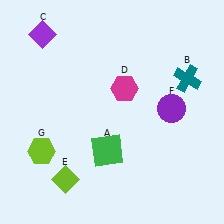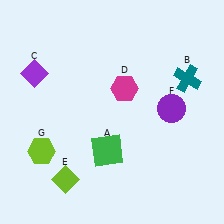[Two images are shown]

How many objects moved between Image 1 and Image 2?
1 object moved between the two images.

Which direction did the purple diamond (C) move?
The purple diamond (C) moved down.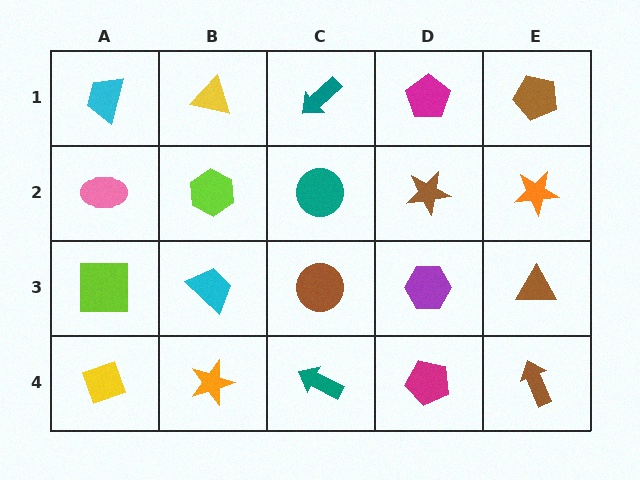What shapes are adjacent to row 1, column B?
A lime hexagon (row 2, column B), a cyan trapezoid (row 1, column A), a teal arrow (row 1, column C).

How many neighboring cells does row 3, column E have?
3.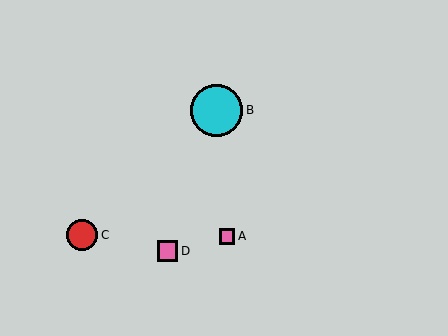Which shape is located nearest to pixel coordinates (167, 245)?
The pink square (labeled D) at (168, 251) is nearest to that location.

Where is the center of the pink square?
The center of the pink square is at (168, 251).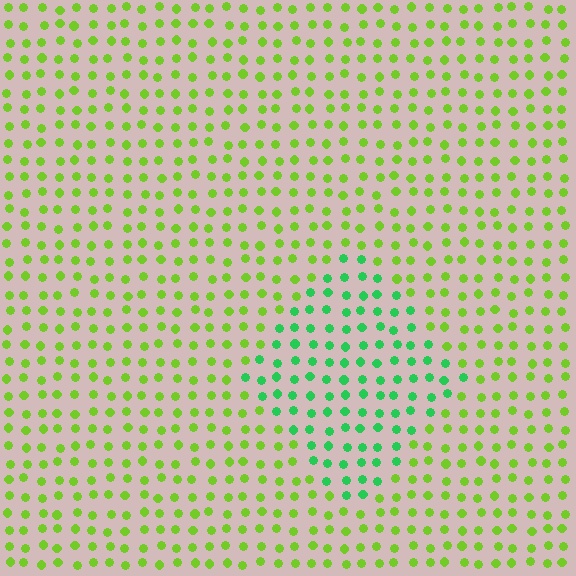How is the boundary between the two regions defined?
The boundary is defined purely by a slight shift in hue (about 45 degrees). Spacing, size, and orientation are identical on both sides.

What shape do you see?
I see a diamond.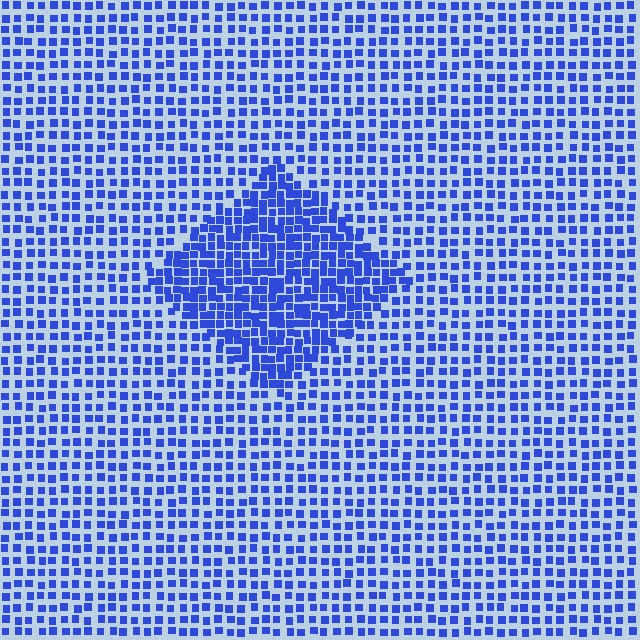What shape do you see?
I see a diamond.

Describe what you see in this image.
The image contains small blue elements arranged at two different densities. A diamond-shaped region is visible where the elements are more densely packed than the surrounding area.